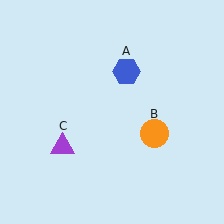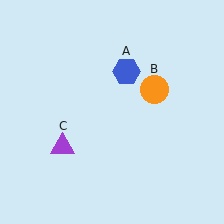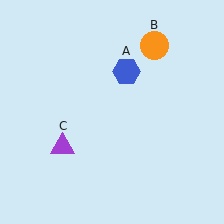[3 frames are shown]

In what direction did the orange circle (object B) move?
The orange circle (object B) moved up.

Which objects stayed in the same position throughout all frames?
Blue hexagon (object A) and purple triangle (object C) remained stationary.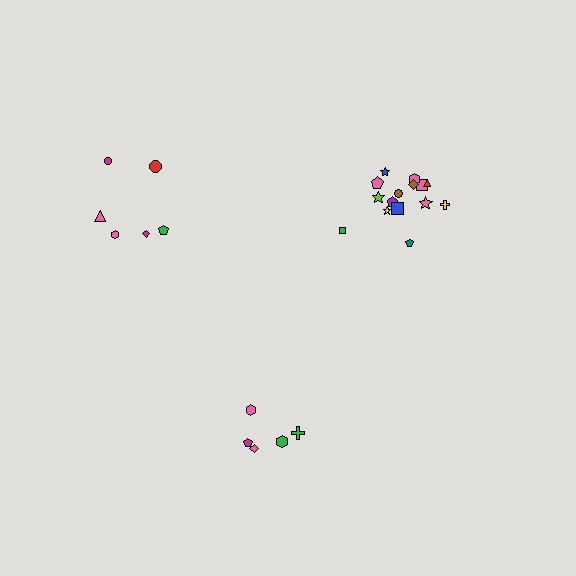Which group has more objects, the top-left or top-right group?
The top-right group.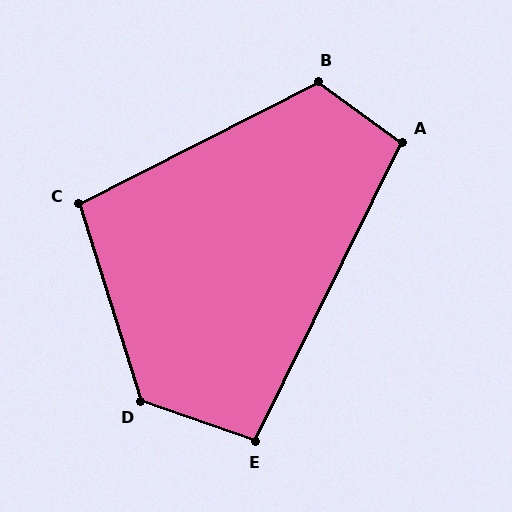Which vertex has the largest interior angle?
D, at approximately 127 degrees.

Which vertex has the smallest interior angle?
E, at approximately 97 degrees.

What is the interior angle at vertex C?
Approximately 99 degrees (obtuse).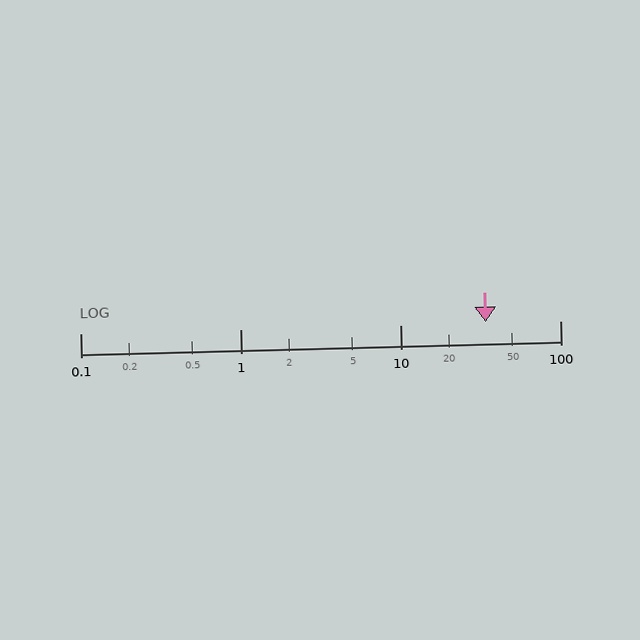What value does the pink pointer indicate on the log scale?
The pointer indicates approximately 34.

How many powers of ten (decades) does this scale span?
The scale spans 3 decades, from 0.1 to 100.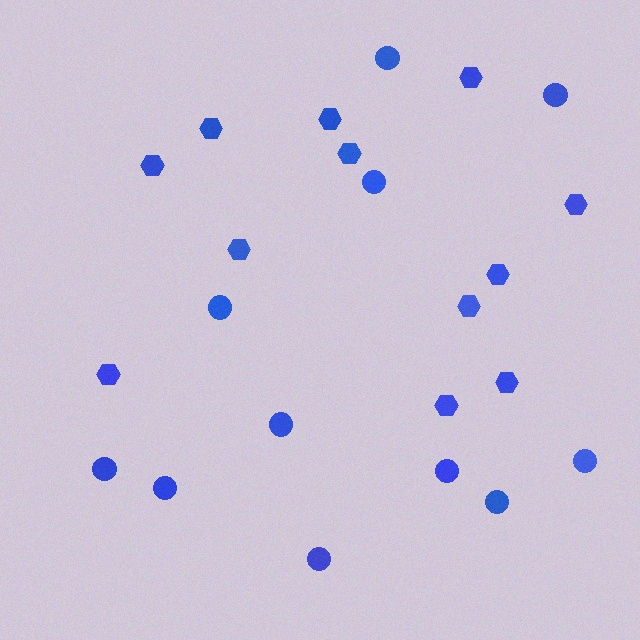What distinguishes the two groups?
There are 2 groups: one group of circles (11) and one group of hexagons (12).